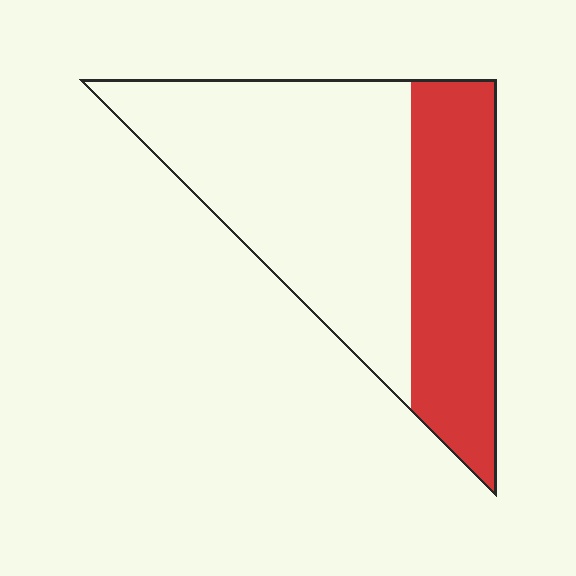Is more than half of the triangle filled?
No.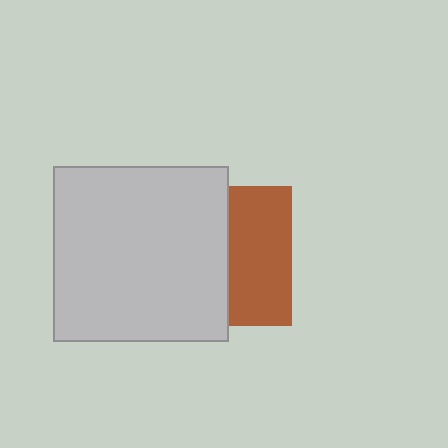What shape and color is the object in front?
The object in front is a light gray square.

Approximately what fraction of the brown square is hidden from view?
Roughly 56% of the brown square is hidden behind the light gray square.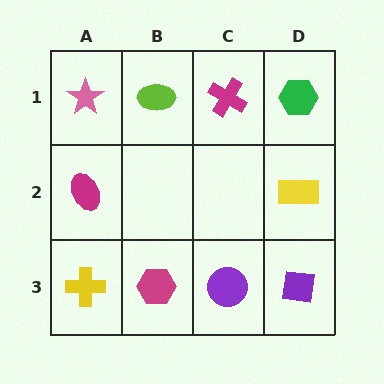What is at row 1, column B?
A lime ellipse.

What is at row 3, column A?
A yellow cross.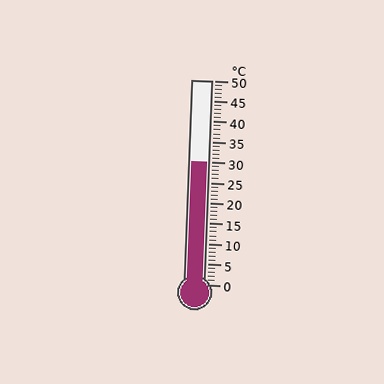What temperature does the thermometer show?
The thermometer shows approximately 30°C.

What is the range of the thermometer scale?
The thermometer scale ranges from 0°C to 50°C.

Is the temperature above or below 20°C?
The temperature is above 20°C.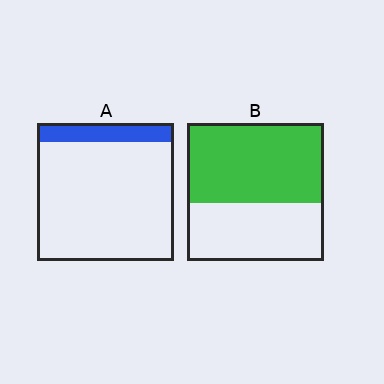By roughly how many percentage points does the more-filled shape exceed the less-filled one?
By roughly 45 percentage points (B over A).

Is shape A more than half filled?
No.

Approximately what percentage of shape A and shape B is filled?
A is approximately 15% and B is approximately 60%.